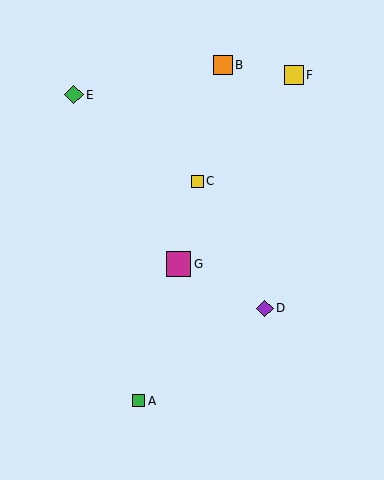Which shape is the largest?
The magenta square (labeled G) is the largest.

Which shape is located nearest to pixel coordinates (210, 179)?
The yellow square (labeled C) at (197, 181) is nearest to that location.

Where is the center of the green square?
The center of the green square is at (139, 401).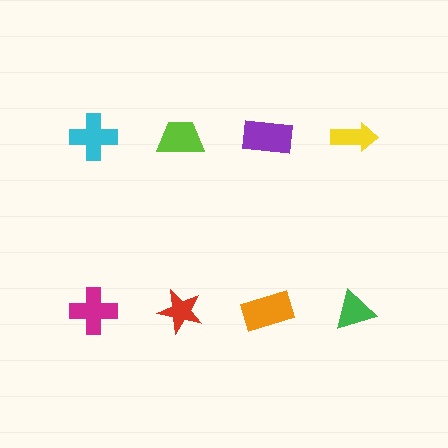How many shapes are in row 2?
4 shapes.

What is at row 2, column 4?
A green triangle.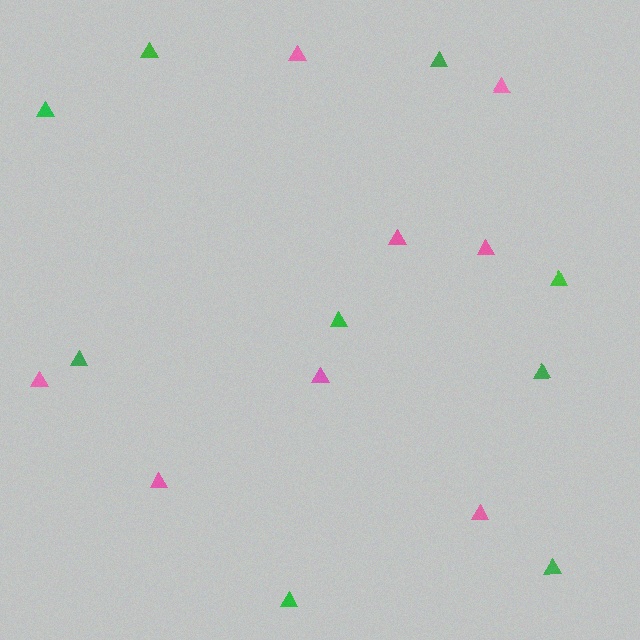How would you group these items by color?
There are 2 groups: one group of pink triangles (8) and one group of green triangles (9).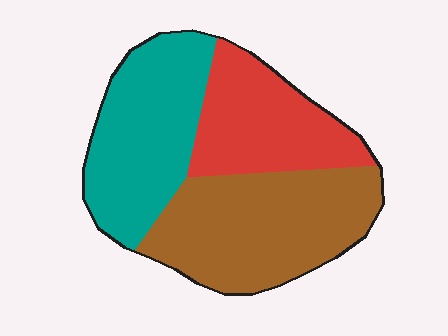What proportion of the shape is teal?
Teal takes up about one third (1/3) of the shape.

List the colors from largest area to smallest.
From largest to smallest: brown, teal, red.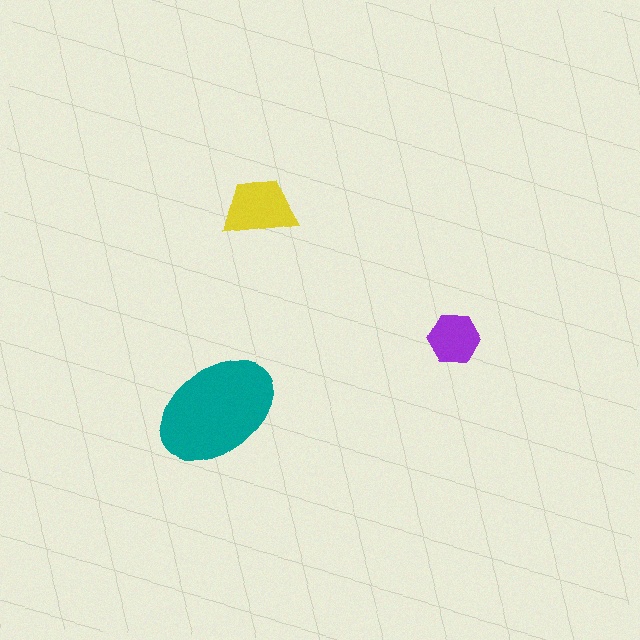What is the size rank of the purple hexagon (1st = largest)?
3rd.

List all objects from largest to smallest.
The teal ellipse, the yellow trapezoid, the purple hexagon.